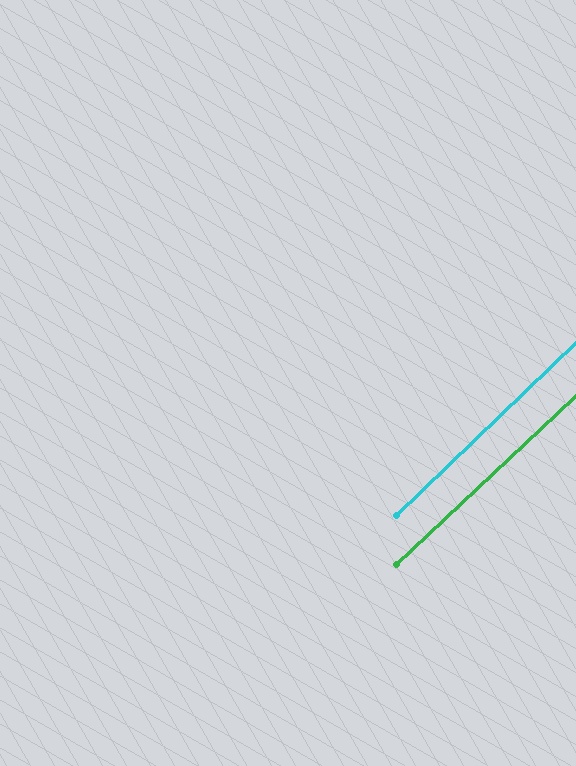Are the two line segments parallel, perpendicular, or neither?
Parallel — their directions differ by only 0.7°.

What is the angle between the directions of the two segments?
Approximately 1 degree.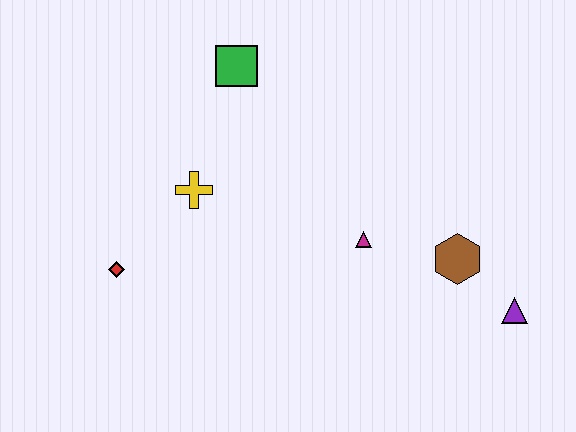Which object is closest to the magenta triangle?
The brown hexagon is closest to the magenta triangle.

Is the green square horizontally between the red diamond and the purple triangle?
Yes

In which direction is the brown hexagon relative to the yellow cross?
The brown hexagon is to the right of the yellow cross.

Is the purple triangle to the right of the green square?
Yes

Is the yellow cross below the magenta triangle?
No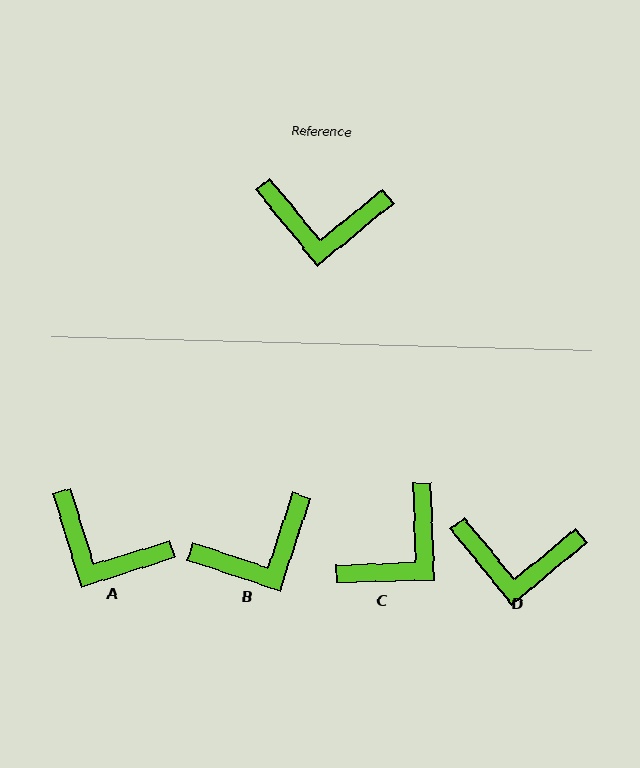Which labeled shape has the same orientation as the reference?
D.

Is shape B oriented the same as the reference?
No, it is off by about 32 degrees.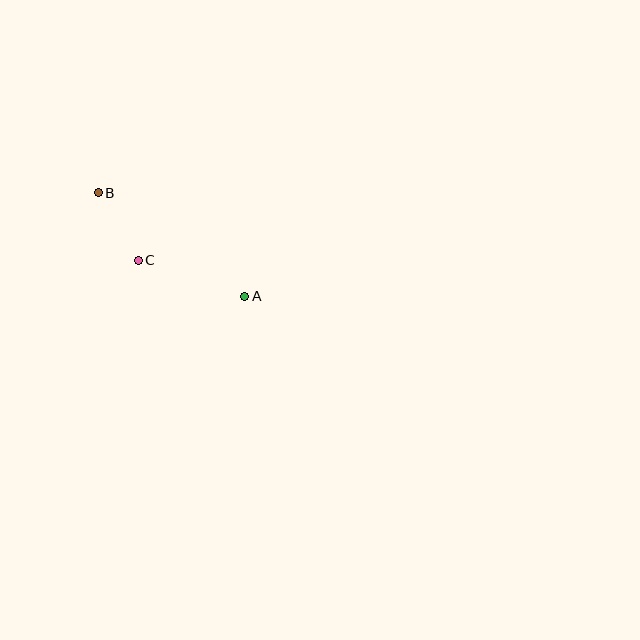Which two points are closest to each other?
Points B and C are closest to each other.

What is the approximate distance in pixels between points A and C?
The distance between A and C is approximately 112 pixels.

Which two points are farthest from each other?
Points A and B are farthest from each other.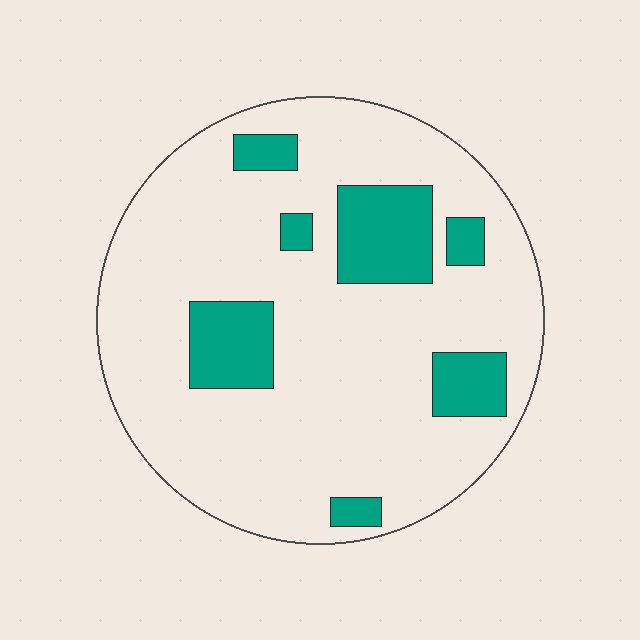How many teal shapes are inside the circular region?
7.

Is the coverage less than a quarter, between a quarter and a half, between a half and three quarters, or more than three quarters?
Less than a quarter.